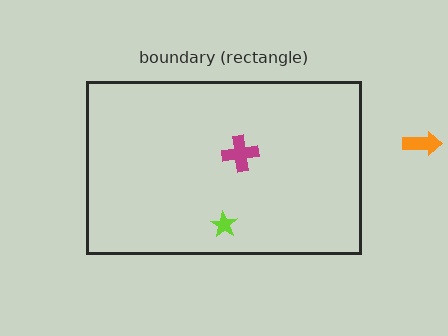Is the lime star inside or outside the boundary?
Inside.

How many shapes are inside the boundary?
2 inside, 1 outside.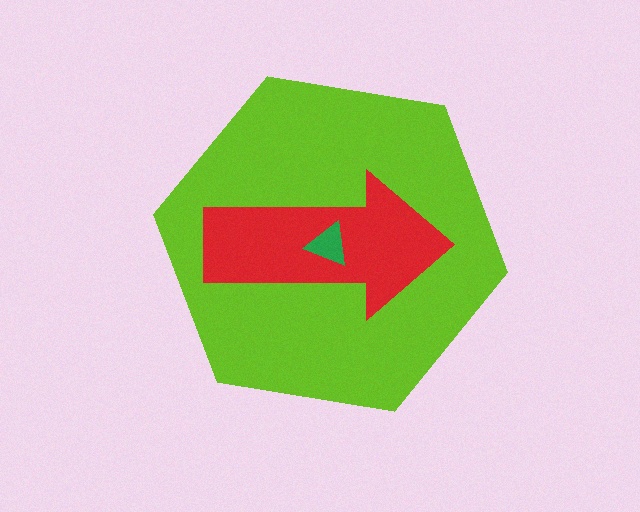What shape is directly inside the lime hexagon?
The red arrow.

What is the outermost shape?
The lime hexagon.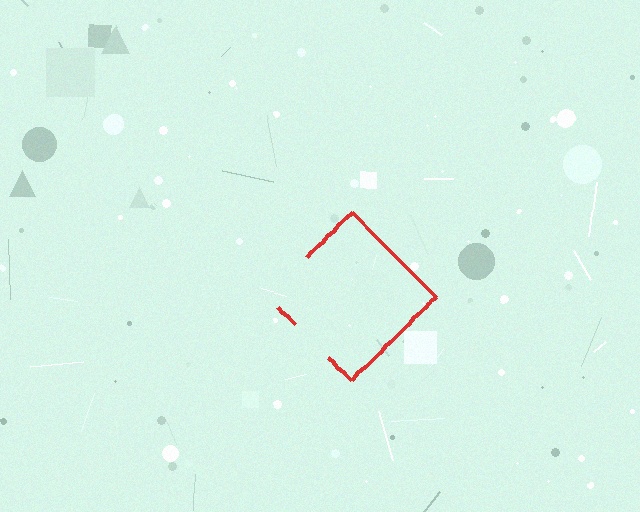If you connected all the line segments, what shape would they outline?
They would outline a diamond.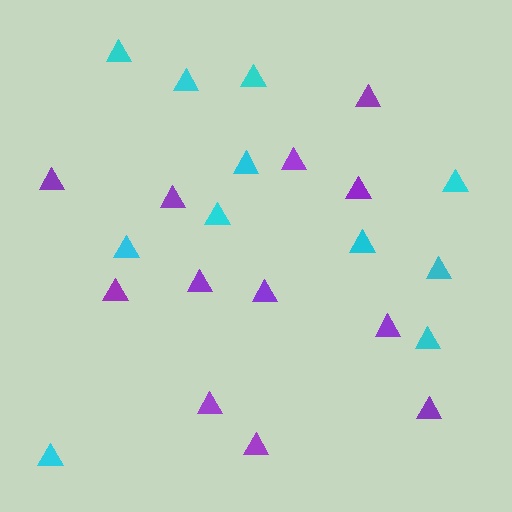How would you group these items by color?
There are 2 groups: one group of purple triangles (12) and one group of cyan triangles (11).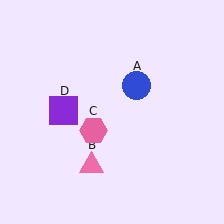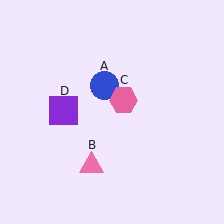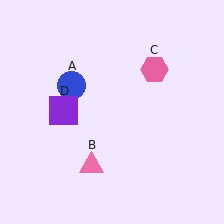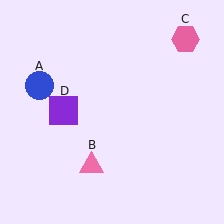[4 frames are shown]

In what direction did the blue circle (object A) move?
The blue circle (object A) moved left.